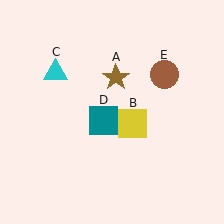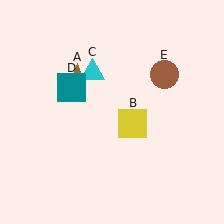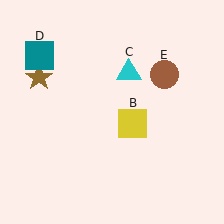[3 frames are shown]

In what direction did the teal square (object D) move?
The teal square (object D) moved up and to the left.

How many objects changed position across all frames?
3 objects changed position: brown star (object A), cyan triangle (object C), teal square (object D).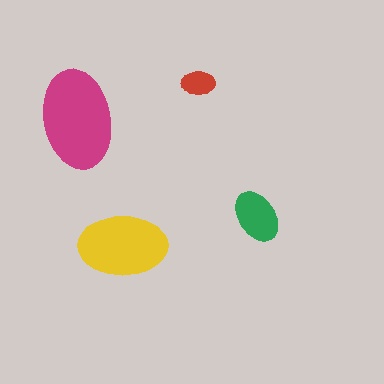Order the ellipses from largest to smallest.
the magenta one, the yellow one, the green one, the red one.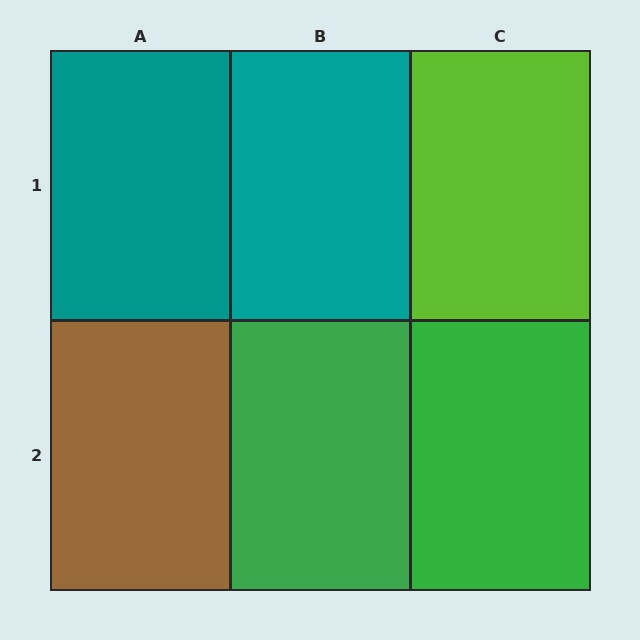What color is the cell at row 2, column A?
Brown.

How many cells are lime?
1 cell is lime.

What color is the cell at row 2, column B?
Green.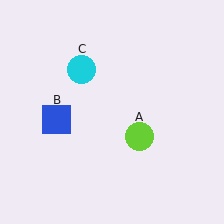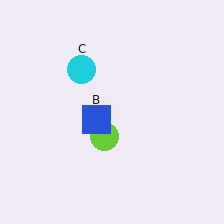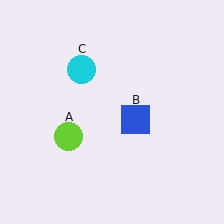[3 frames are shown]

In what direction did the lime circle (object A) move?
The lime circle (object A) moved left.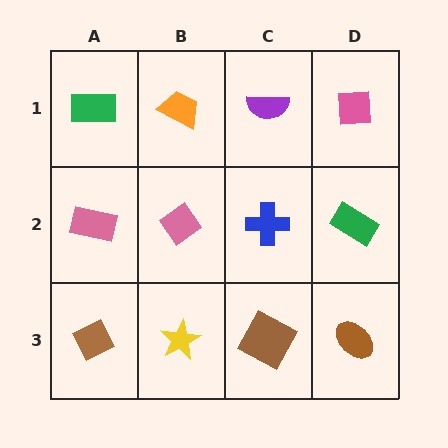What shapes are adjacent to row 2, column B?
An orange trapezoid (row 1, column B), a yellow star (row 3, column B), a pink rectangle (row 2, column A), a blue cross (row 2, column C).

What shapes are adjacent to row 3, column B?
A pink diamond (row 2, column B), a brown diamond (row 3, column A), a brown square (row 3, column C).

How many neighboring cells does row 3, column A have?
2.